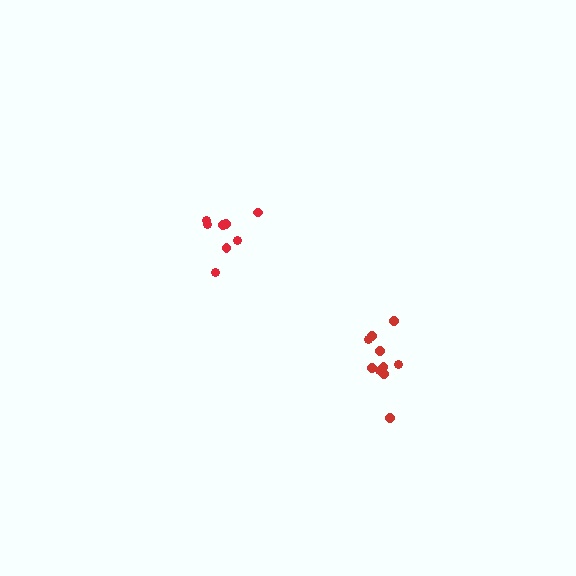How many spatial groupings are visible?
There are 2 spatial groupings.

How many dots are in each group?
Group 1: 9 dots, Group 2: 10 dots (19 total).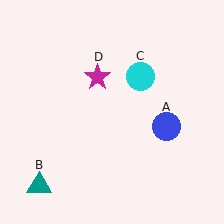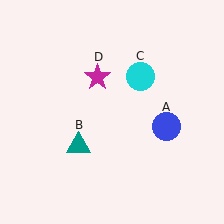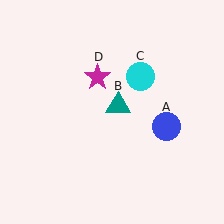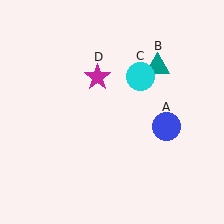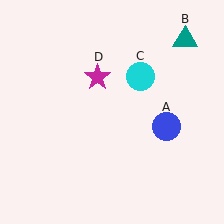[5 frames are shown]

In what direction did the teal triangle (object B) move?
The teal triangle (object B) moved up and to the right.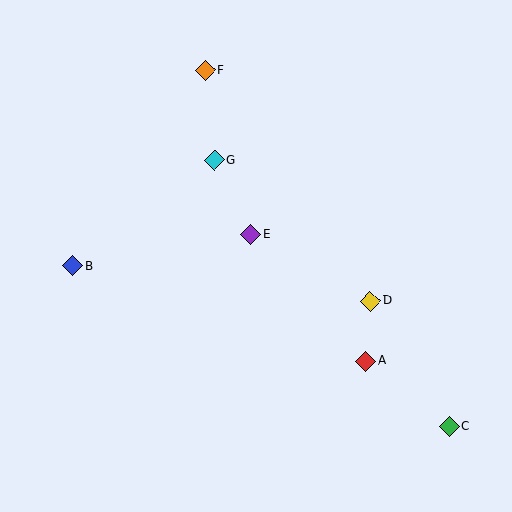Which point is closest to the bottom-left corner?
Point B is closest to the bottom-left corner.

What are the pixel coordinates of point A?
Point A is at (366, 361).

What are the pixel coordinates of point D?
Point D is at (370, 301).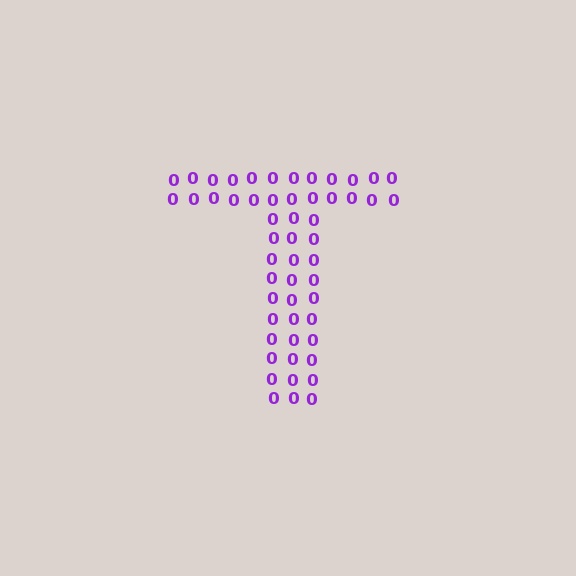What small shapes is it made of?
It is made of small digit 0's.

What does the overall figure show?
The overall figure shows the letter T.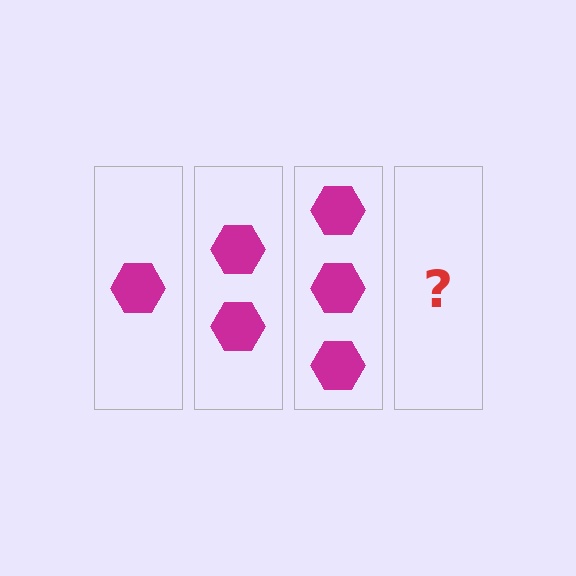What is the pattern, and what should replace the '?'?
The pattern is that each step adds one more hexagon. The '?' should be 4 hexagons.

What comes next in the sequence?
The next element should be 4 hexagons.